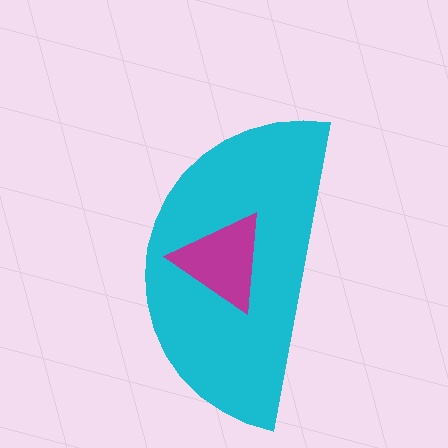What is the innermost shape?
The magenta triangle.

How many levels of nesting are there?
2.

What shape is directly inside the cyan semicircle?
The magenta triangle.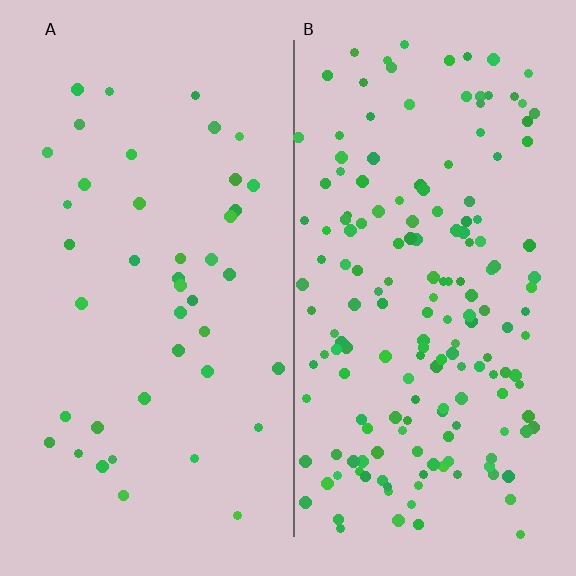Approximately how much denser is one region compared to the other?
Approximately 4.0× — region B over region A.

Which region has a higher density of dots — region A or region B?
B (the right).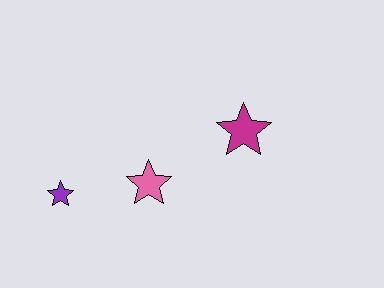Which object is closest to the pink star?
The purple star is closest to the pink star.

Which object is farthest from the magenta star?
The purple star is farthest from the magenta star.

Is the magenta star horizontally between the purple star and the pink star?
No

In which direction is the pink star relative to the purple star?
The pink star is to the right of the purple star.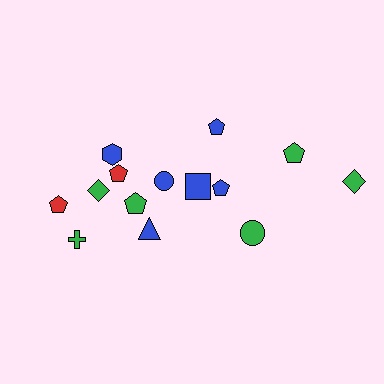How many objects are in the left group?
There are 8 objects.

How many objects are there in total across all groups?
There are 14 objects.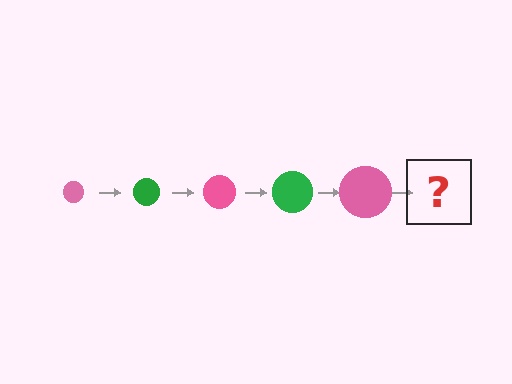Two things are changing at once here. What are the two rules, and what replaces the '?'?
The two rules are that the circle grows larger each step and the color cycles through pink and green. The '?' should be a green circle, larger than the previous one.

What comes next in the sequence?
The next element should be a green circle, larger than the previous one.